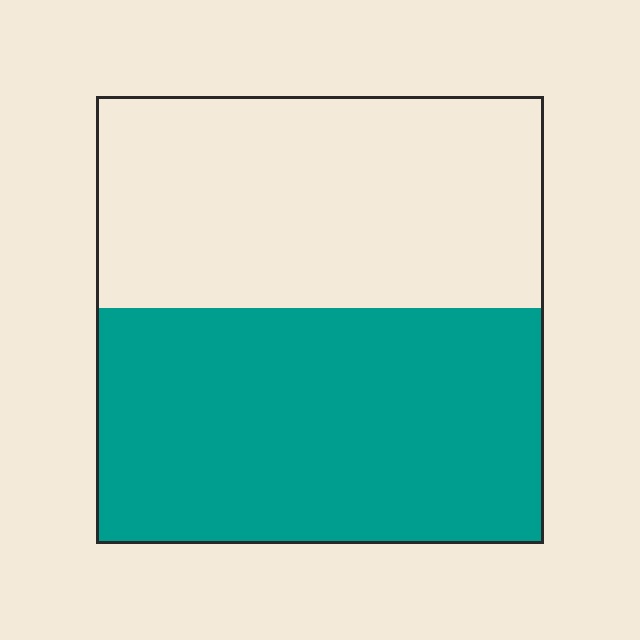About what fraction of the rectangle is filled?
About one half (1/2).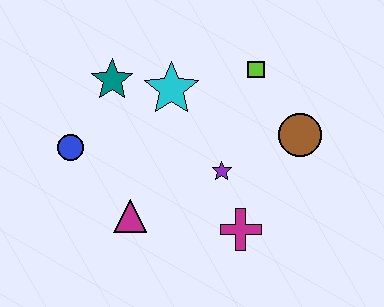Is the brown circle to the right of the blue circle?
Yes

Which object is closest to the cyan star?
The teal star is closest to the cyan star.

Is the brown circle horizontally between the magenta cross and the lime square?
No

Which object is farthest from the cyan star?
The magenta cross is farthest from the cyan star.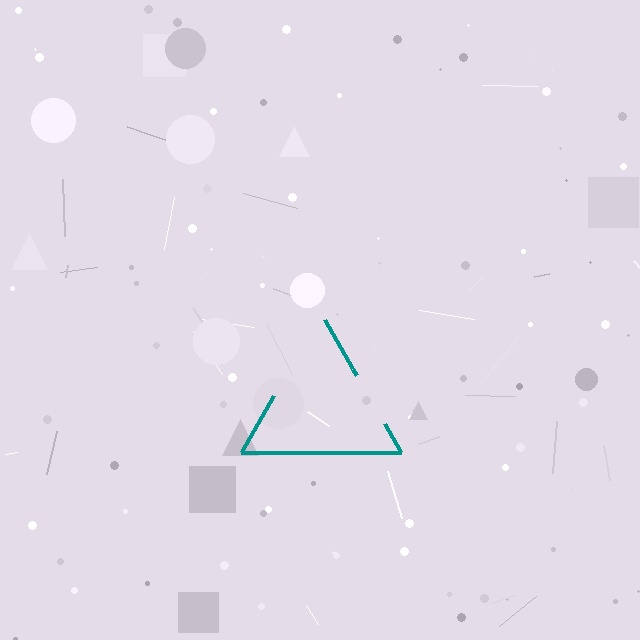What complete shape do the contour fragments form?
The contour fragments form a triangle.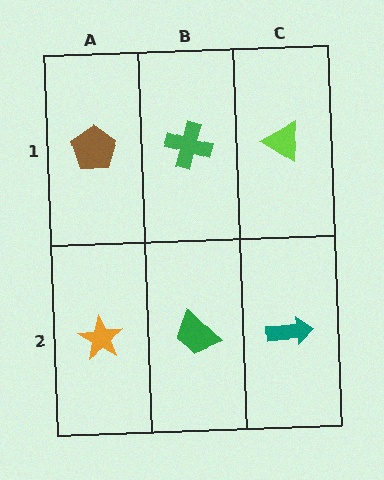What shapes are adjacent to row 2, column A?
A brown pentagon (row 1, column A), a green trapezoid (row 2, column B).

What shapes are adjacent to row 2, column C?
A lime triangle (row 1, column C), a green trapezoid (row 2, column B).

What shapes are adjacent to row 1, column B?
A green trapezoid (row 2, column B), a brown pentagon (row 1, column A), a lime triangle (row 1, column C).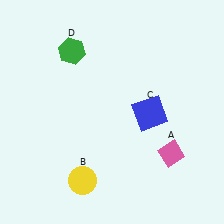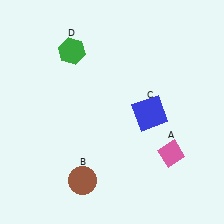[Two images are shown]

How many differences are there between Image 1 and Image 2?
There is 1 difference between the two images.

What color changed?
The circle (B) changed from yellow in Image 1 to brown in Image 2.